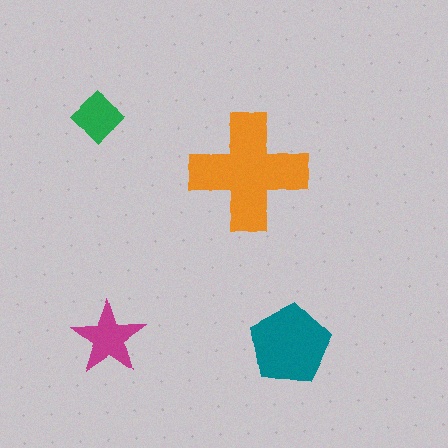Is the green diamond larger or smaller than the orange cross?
Smaller.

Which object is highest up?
The green diamond is topmost.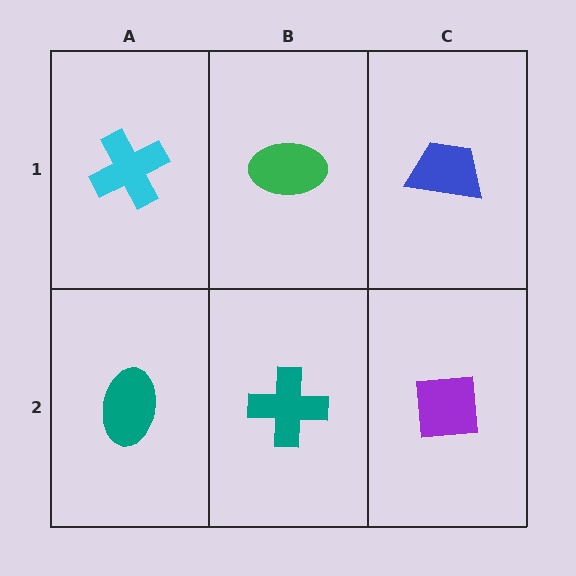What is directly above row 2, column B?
A green ellipse.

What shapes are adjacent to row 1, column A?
A teal ellipse (row 2, column A), a green ellipse (row 1, column B).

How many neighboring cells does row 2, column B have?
3.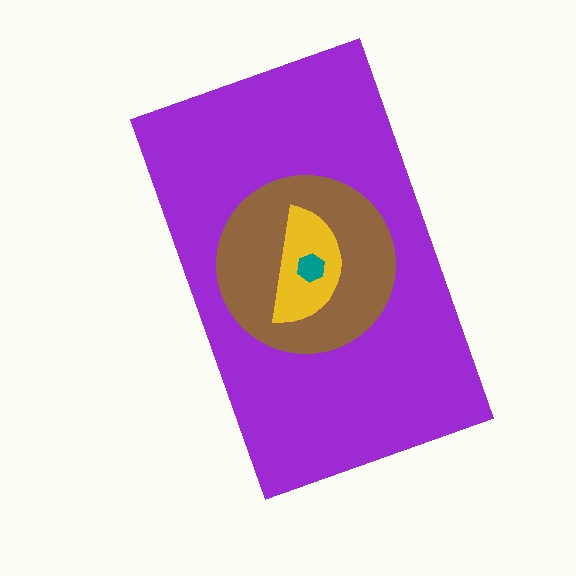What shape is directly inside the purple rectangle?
The brown circle.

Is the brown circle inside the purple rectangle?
Yes.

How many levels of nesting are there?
4.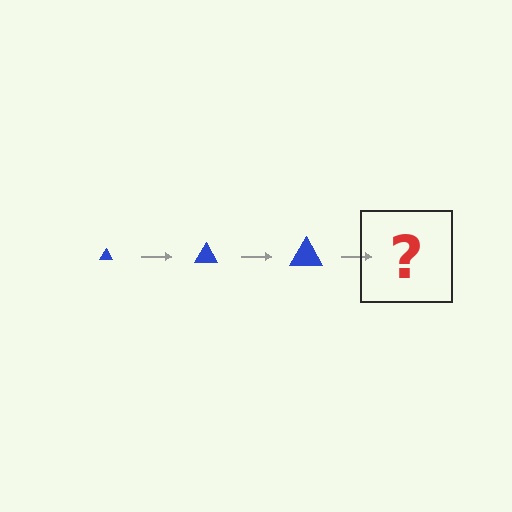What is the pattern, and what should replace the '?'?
The pattern is that the triangle gets progressively larger each step. The '?' should be a blue triangle, larger than the previous one.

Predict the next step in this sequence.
The next step is a blue triangle, larger than the previous one.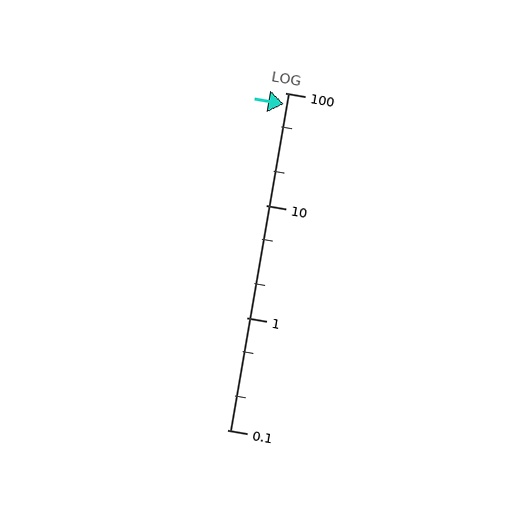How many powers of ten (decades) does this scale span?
The scale spans 3 decades, from 0.1 to 100.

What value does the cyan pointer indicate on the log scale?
The pointer indicates approximately 79.